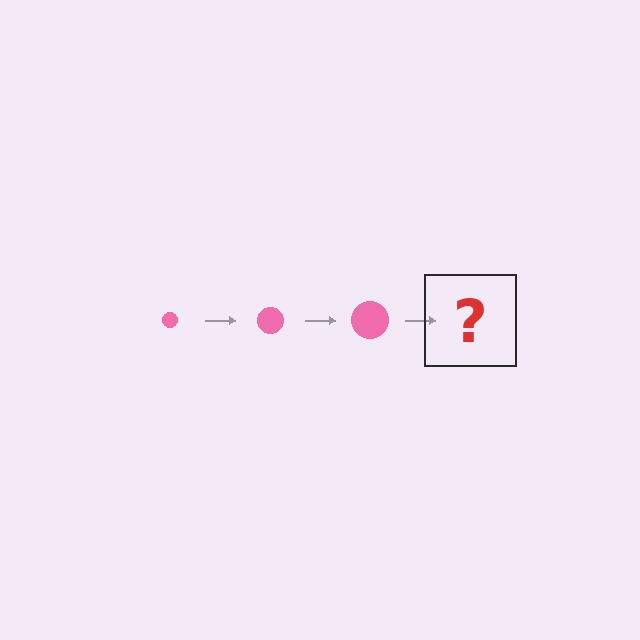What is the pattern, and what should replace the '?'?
The pattern is that the circle gets progressively larger each step. The '?' should be a pink circle, larger than the previous one.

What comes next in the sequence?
The next element should be a pink circle, larger than the previous one.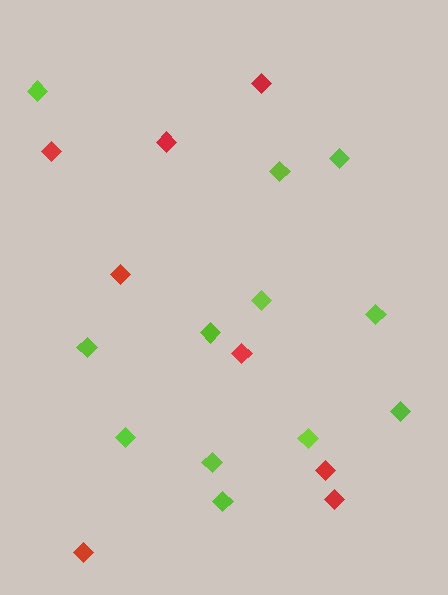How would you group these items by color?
There are 2 groups: one group of red diamonds (8) and one group of lime diamonds (12).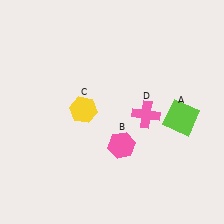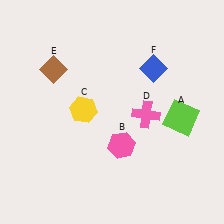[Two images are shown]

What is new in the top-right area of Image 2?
A blue diamond (F) was added in the top-right area of Image 2.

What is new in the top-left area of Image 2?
A brown diamond (E) was added in the top-left area of Image 2.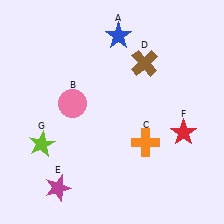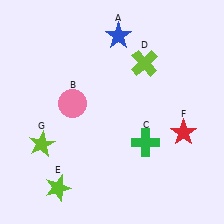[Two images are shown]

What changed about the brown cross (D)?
In Image 1, D is brown. In Image 2, it changed to lime.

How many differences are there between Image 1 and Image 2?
There are 3 differences between the two images.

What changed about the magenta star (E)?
In Image 1, E is magenta. In Image 2, it changed to lime.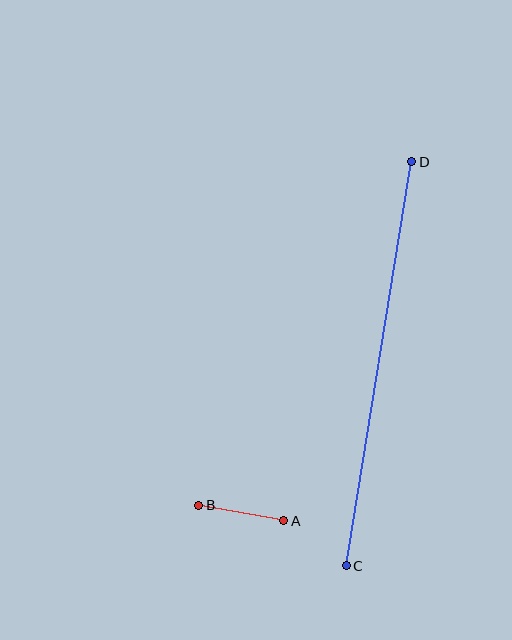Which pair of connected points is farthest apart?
Points C and D are farthest apart.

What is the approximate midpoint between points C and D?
The midpoint is at approximately (379, 364) pixels.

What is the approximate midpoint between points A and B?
The midpoint is at approximately (241, 513) pixels.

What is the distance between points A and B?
The distance is approximately 87 pixels.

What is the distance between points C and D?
The distance is approximately 410 pixels.